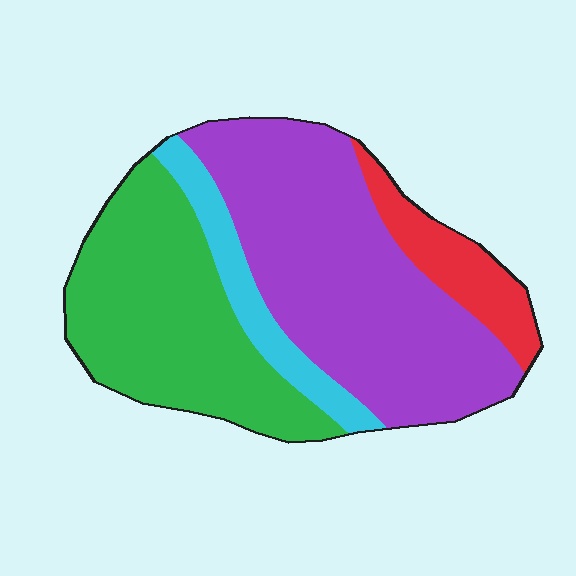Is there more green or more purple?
Purple.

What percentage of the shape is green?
Green covers around 35% of the shape.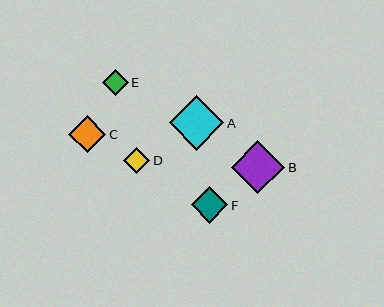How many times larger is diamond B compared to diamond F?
Diamond B is approximately 1.5 times the size of diamond F.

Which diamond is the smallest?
Diamond E is the smallest with a size of approximately 26 pixels.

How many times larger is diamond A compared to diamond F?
Diamond A is approximately 1.5 times the size of diamond F.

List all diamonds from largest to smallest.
From largest to smallest: A, B, C, F, D, E.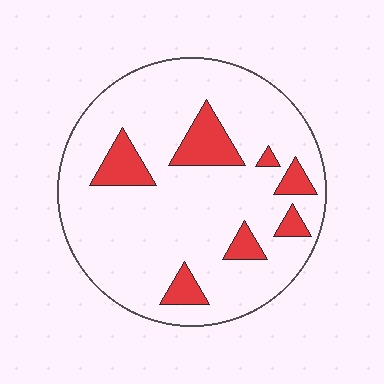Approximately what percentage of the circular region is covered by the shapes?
Approximately 15%.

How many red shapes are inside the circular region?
7.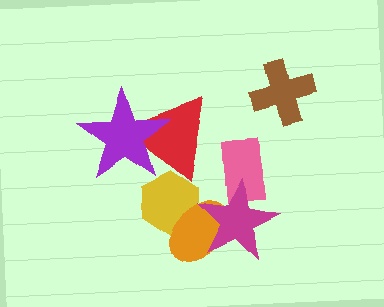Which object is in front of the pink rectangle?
The magenta star is in front of the pink rectangle.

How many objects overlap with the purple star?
1 object overlaps with the purple star.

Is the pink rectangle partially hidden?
Yes, it is partially covered by another shape.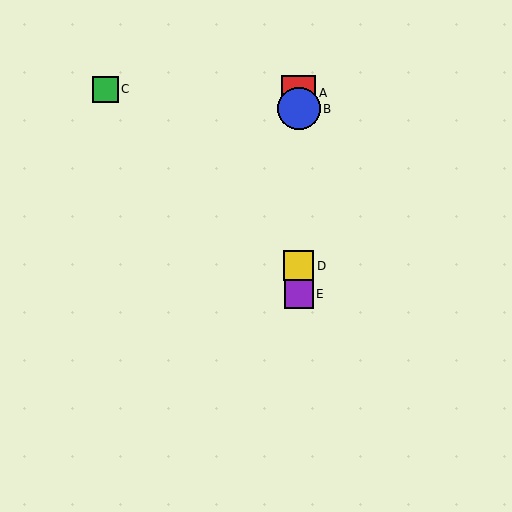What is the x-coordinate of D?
Object D is at x≈299.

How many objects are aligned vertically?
4 objects (A, B, D, E) are aligned vertically.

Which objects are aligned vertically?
Objects A, B, D, E are aligned vertically.